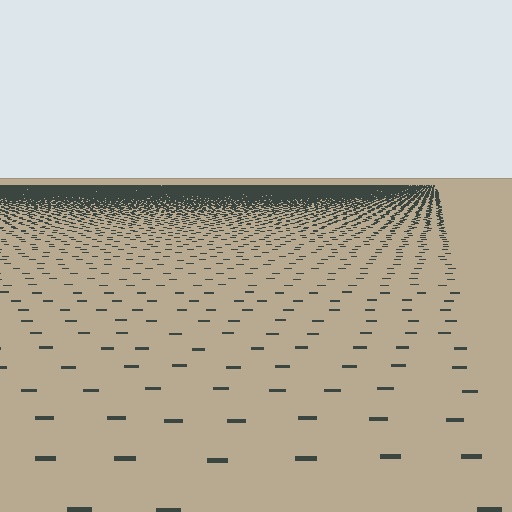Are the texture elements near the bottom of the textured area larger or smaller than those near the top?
Larger. Near the bottom, elements are closer to the viewer and appear at a bigger on-screen size.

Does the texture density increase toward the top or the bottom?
Density increases toward the top.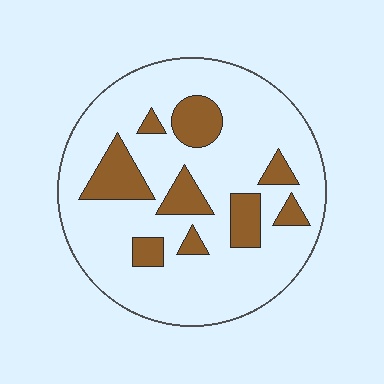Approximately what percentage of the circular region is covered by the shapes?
Approximately 20%.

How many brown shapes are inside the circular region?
9.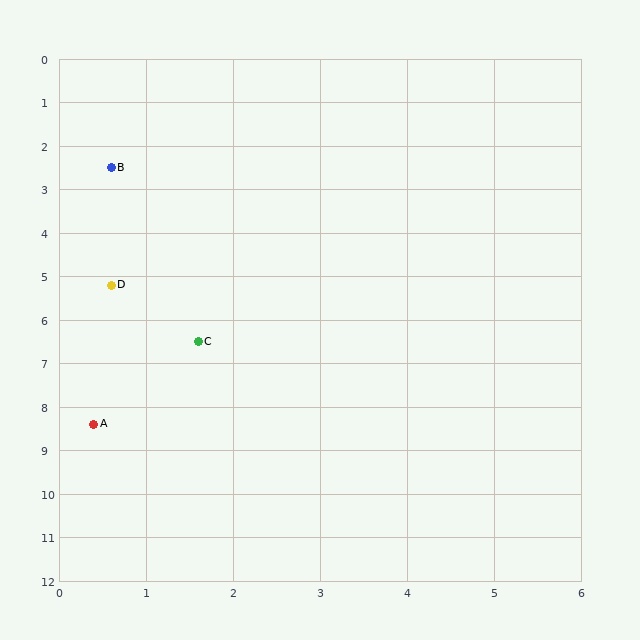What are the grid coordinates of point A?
Point A is at approximately (0.4, 8.4).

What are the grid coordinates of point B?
Point B is at approximately (0.6, 2.5).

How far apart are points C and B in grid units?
Points C and B are about 4.1 grid units apart.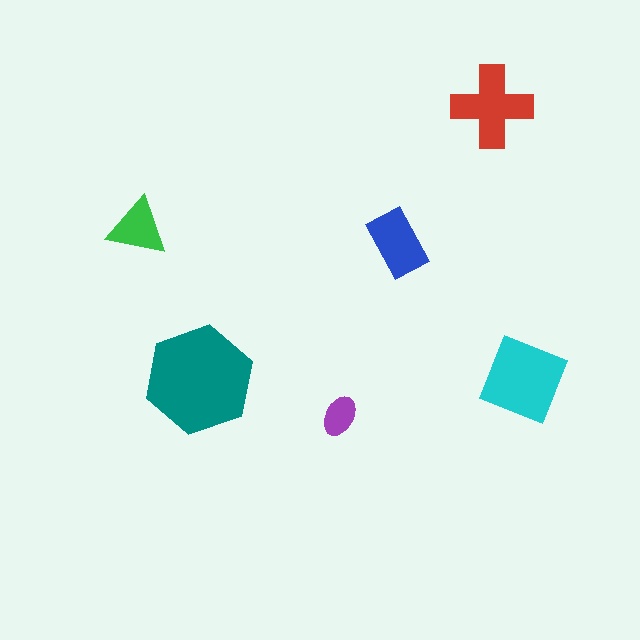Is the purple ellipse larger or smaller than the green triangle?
Smaller.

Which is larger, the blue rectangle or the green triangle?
The blue rectangle.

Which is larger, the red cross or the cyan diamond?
The cyan diamond.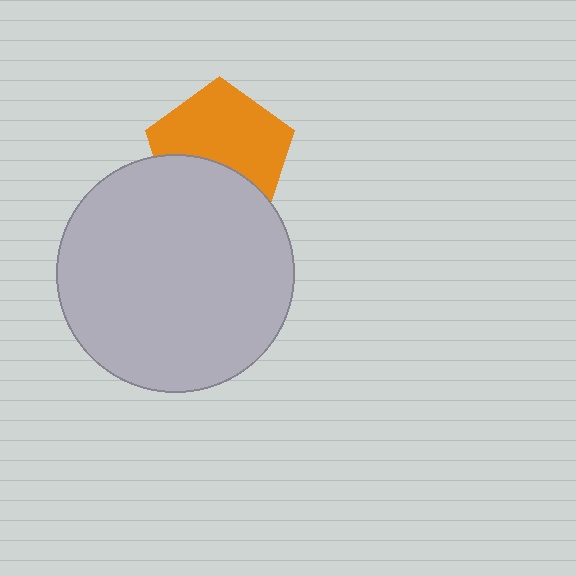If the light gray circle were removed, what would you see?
You would see the complete orange pentagon.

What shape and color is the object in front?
The object in front is a light gray circle.